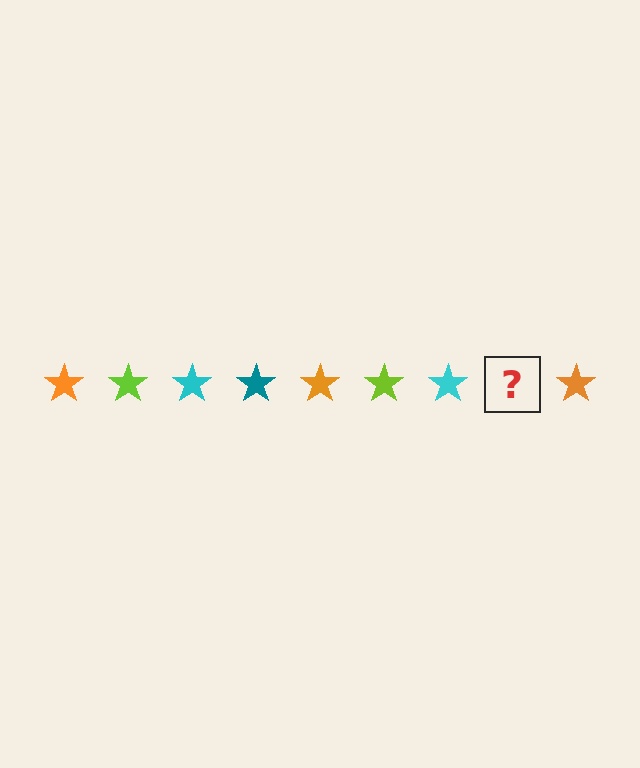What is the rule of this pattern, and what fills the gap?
The rule is that the pattern cycles through orange, lime, cyan, teal stars. The gap should be filled with a teal star.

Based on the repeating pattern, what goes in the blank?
The blank should be a teal star.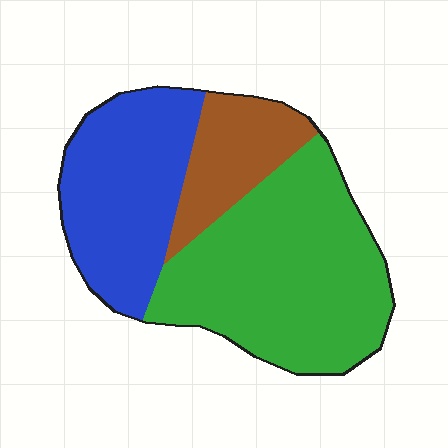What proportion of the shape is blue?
Blue takes up between a quarter and a half of the shape.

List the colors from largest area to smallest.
From largest to smallest: green, blue, brown.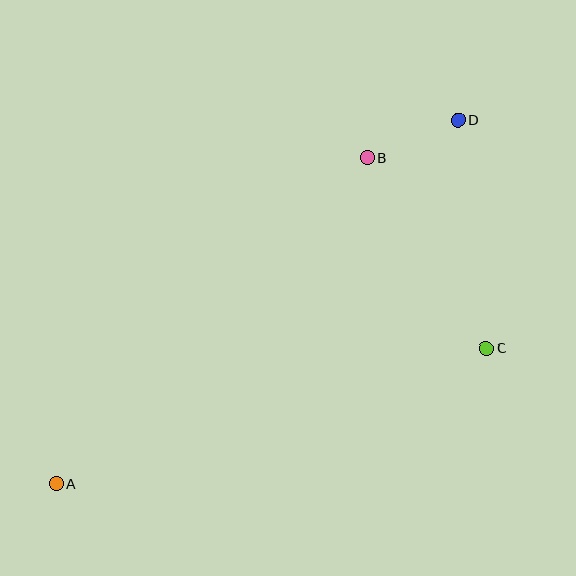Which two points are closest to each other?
Points B and D are closest to each other.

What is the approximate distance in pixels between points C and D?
The distance between C and D is approximately 230 pixels.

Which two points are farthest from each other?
Points A and D are farthest from each other.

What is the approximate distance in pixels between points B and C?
The distance between B and C is approximately 225 pixels.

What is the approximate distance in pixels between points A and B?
The distance between A and B is approximately 451 pixels.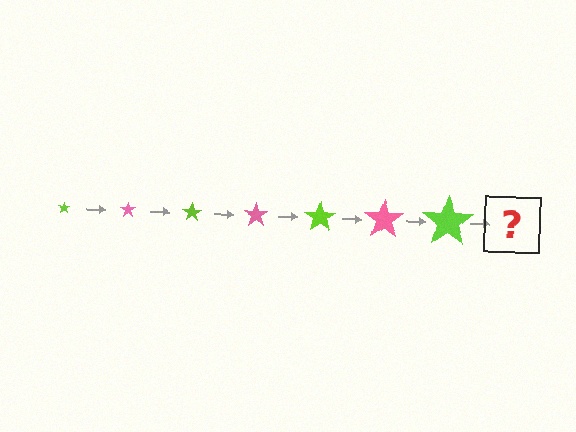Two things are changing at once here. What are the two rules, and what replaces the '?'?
The two rules are that the star grows larger each step and the color cycles through lime and pink. The '?' should be a pink star, larger than the previous one.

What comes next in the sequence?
The next element should be a pink star, larger than the previous one.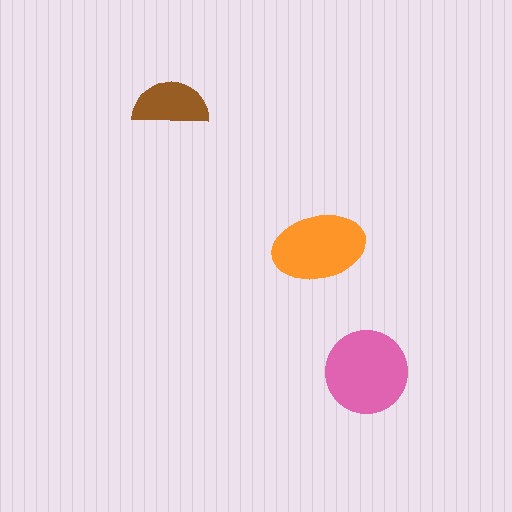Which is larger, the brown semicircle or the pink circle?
The pink circle.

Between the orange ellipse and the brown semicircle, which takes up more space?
The orange ellipse.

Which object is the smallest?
The brown semicircle.